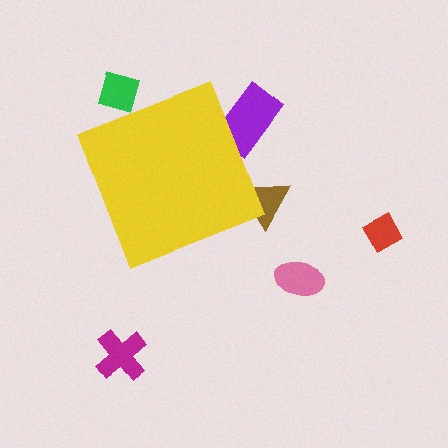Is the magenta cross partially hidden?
No, the magenta cross is fully visible.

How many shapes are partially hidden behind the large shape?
3 shapes are partially hidden.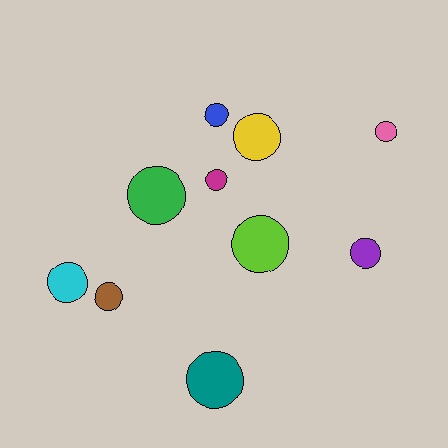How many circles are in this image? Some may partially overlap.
There are 10 circles.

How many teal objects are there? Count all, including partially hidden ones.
There is 1 teal object.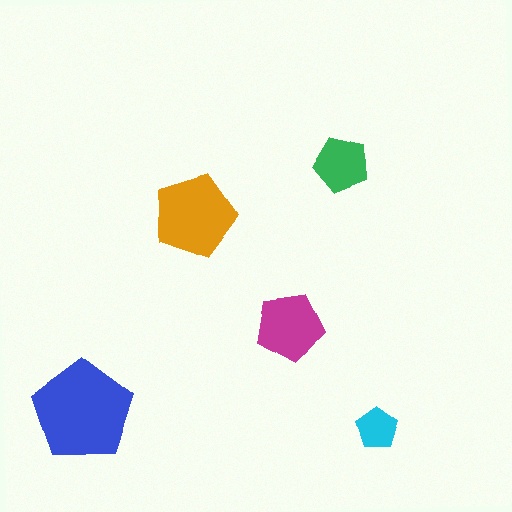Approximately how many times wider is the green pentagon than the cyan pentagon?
About 1.5 times wider.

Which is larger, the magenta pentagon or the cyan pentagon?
The magenta one.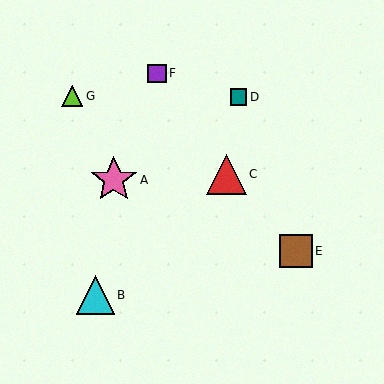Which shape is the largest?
The pink star (labeled A) is the largest.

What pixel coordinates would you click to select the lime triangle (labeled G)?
Click at (72, 96) to select the lime triangle G.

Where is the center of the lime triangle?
The center of the lime triangle is at (72, 96).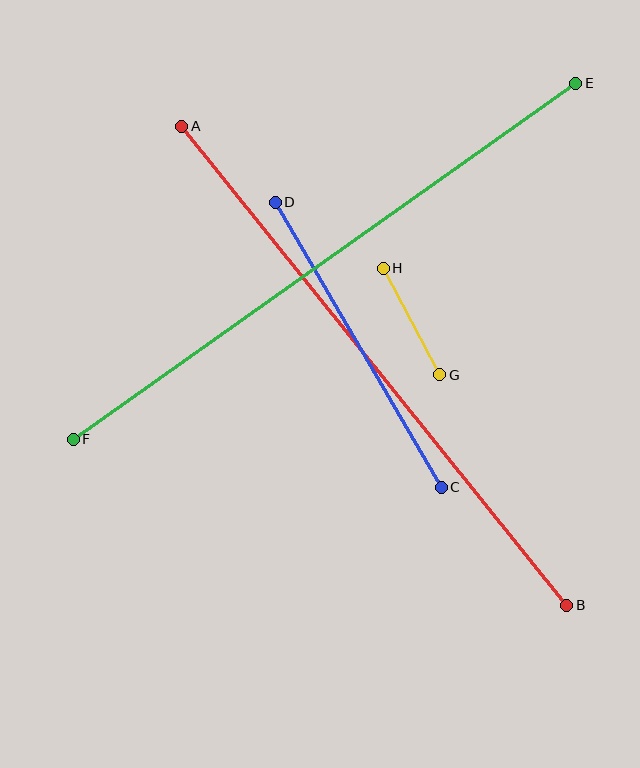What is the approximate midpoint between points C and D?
The midpoint is at approximately (358, 345) pixels.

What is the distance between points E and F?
The distance is approximately 616 pixels.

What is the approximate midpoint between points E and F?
The midpoint is at approximately (324, 261) pixels.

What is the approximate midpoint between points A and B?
The midpoint is at approximately (374, 366) pixels.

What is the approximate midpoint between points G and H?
The midpoint is at approximately (411, 322) pixels.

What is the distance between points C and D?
The distance is approximately 330 pixels.